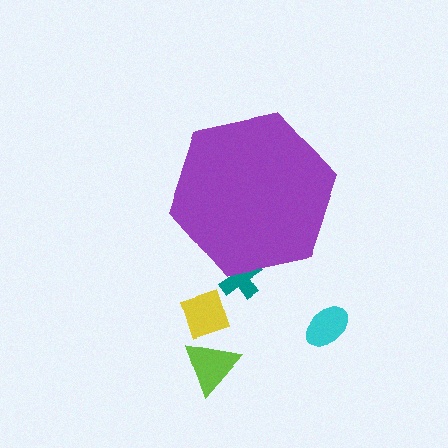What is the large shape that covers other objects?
A purple hexagon.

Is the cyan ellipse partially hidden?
No, the cyan ellipse is fully visible.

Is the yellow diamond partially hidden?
No, the yellow diamond is fully visible.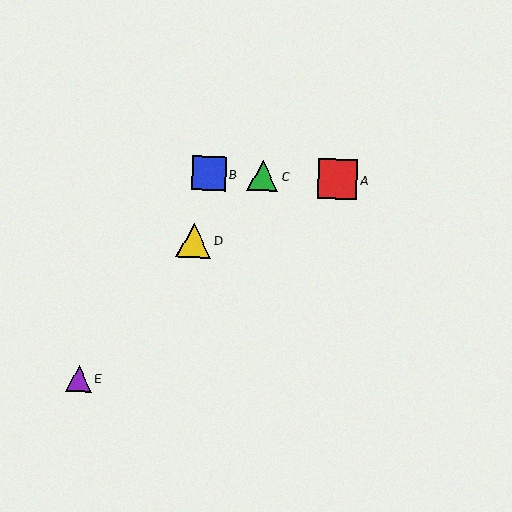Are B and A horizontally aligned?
Yes, both are at y≈173.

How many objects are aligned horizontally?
3 objects (A, B, C) are aligned horizontally.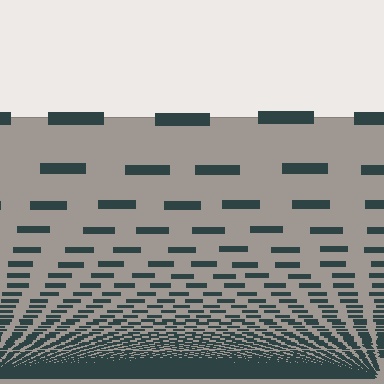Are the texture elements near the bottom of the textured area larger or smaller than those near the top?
Smaller. The gradient is inverted — elements near the bottom are smaller and denser.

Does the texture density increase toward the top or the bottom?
Density increases toward the bottom.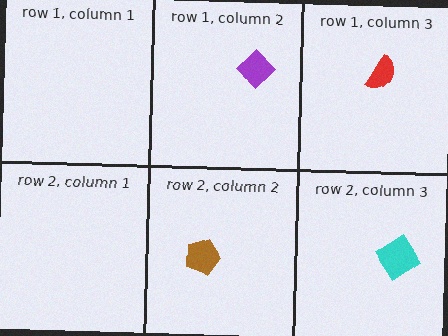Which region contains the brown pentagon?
The row 2, column 2 region.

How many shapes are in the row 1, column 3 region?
1.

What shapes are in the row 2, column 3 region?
The cyan diamond.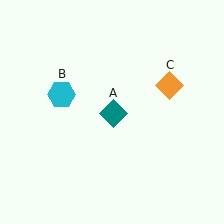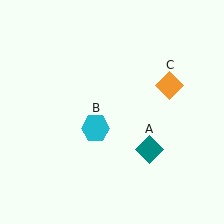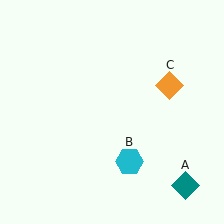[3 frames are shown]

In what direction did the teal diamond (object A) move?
The teal diamond (object A) moved down and to the right.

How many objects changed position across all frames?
2 objects changed position: teal diamond (object A), cyan hexagon (object B).